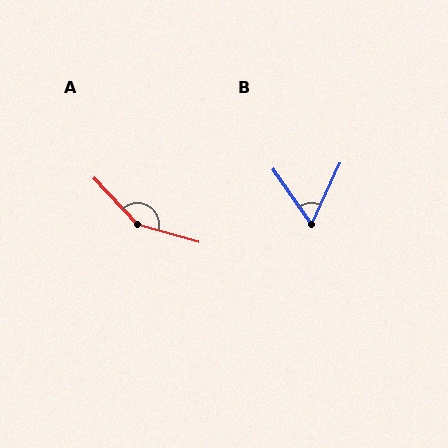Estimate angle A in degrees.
Approximately 149 degrees.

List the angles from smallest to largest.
B (59°), A (149°).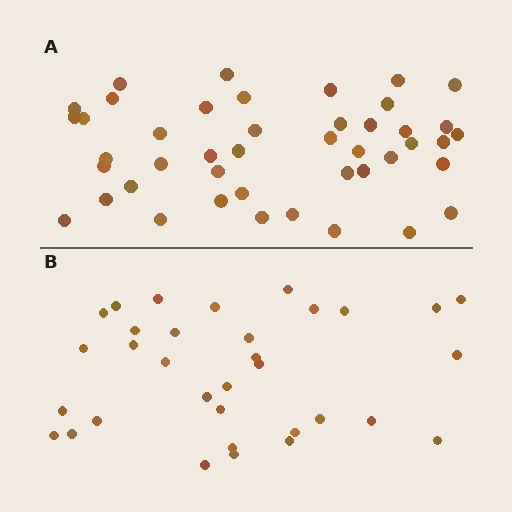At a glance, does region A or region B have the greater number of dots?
Region A (the top region) has more dots.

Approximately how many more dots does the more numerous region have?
Region A has roughly 12 or so more dots than region B.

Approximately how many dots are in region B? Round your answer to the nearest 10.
About 30 dots. (The exact count is 33, which rounds to 30.)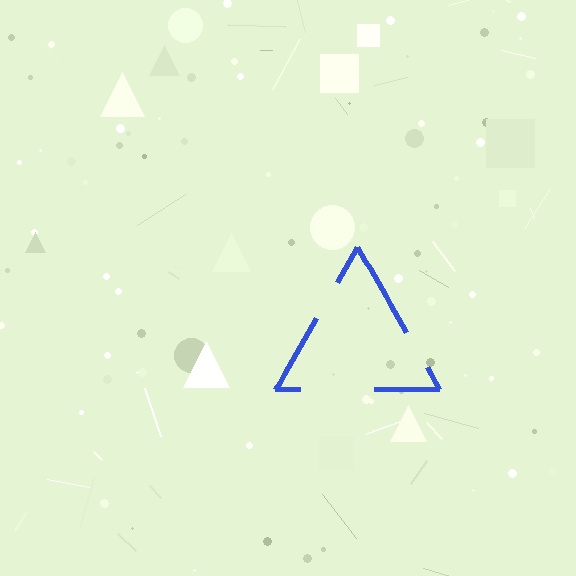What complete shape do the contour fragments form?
The contour fragments form a triangle.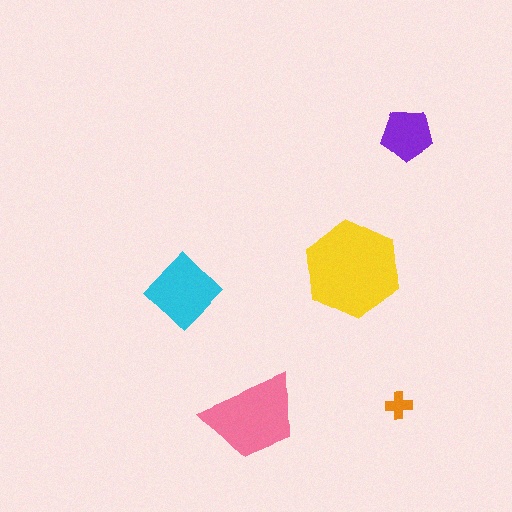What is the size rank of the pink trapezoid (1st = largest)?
2nd.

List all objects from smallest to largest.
The orange cross, the purple pentagon, the cyan diamond, the pink trapezoid, the yellow hexagon.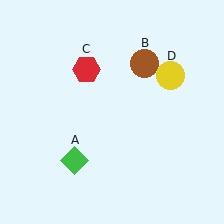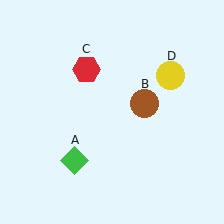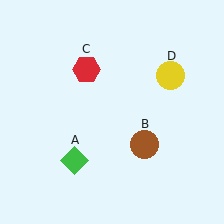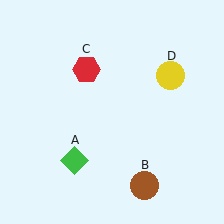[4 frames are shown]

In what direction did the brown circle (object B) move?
The brown circle (object B) moved down.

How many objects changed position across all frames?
1 object changed position: brown circle (object B).